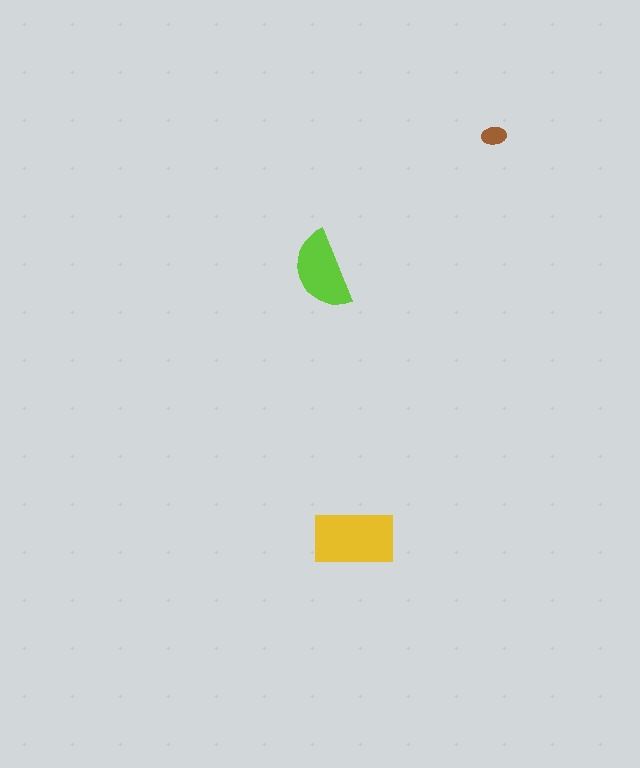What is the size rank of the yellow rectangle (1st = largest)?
1st.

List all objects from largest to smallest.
The yellow rectangle, the lime semicircle, the brown ellipse.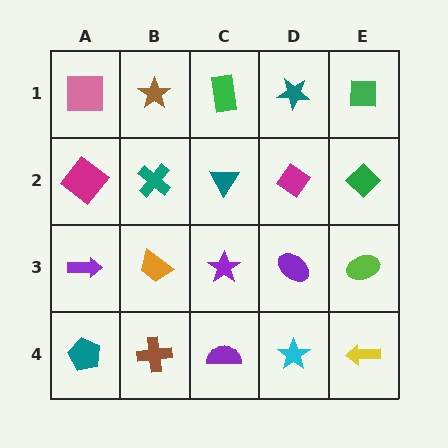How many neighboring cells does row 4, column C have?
3.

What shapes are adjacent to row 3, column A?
A magenta diamond (row 2, column A), a teal pentagon (row 4, column A), an orange trapezoid (row 3, column B).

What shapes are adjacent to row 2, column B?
A brown star (row 1, column B), an orange trapezoid (row 3, column B), a magenta diamond (row 2, column A), a teal triangle (row 2, column C).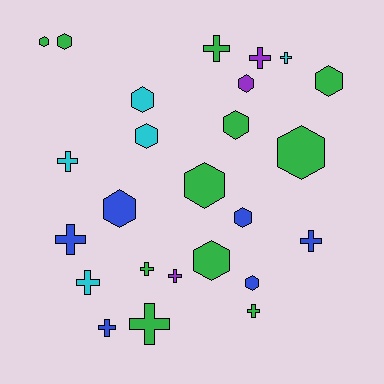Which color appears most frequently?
Green, with 11 objects.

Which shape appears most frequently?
Hexagon, with 13 objects.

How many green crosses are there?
There are 4 green crosses.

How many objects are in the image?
There are 25 objects.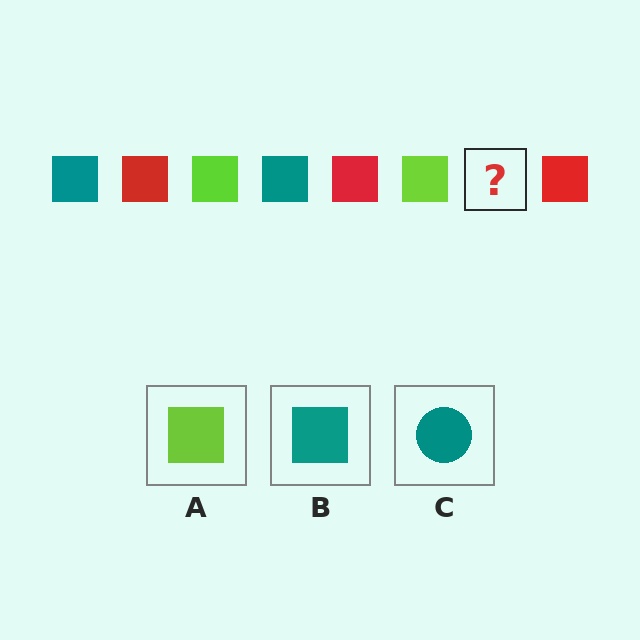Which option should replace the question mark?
Option B.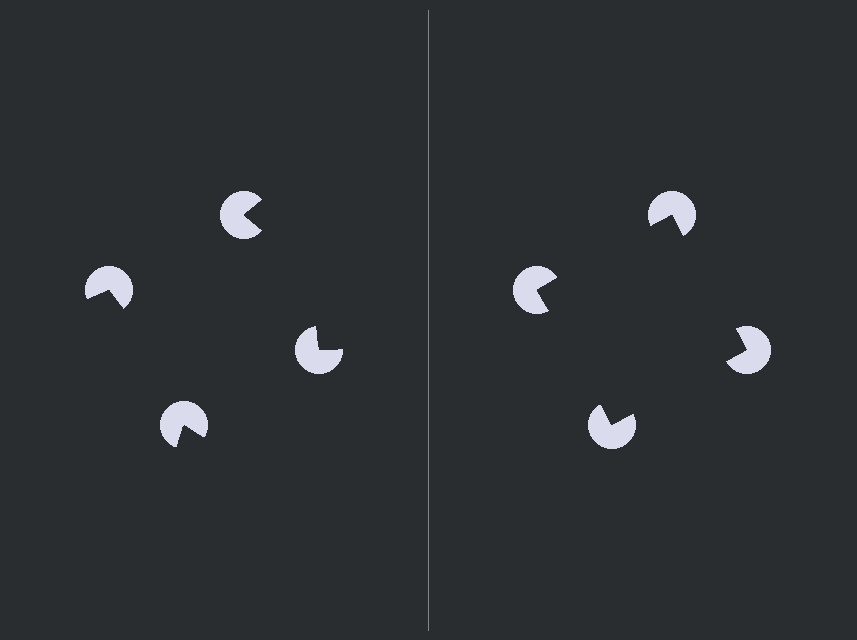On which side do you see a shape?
An illusory square appears on the right side. On the left side the wedge cuts are rotated, so no coherent shape forms.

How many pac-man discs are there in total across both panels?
8 — 4 on each side.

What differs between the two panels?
The pac-man discs are positioned identically on both sides; only the wedge orientations differ. On the right they align to a square; on the left they are misaligned.